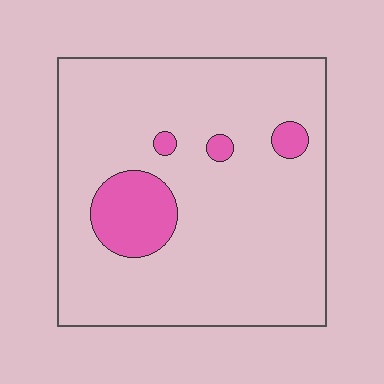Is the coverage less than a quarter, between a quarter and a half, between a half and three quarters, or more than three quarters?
Less than a quarter.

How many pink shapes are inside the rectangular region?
4.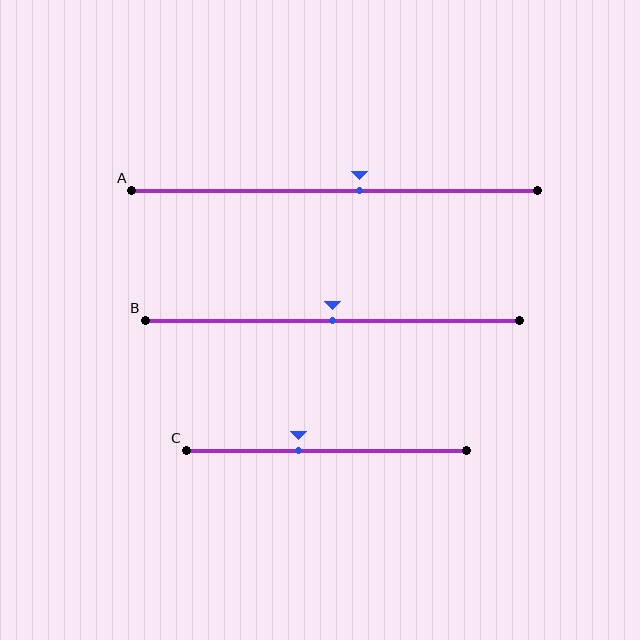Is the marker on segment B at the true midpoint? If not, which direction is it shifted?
Yes, the marker on segment B is at the true midpoint.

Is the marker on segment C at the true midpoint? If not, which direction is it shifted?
No, the marker on segment C is shifted to the left by about 10% of the segment length.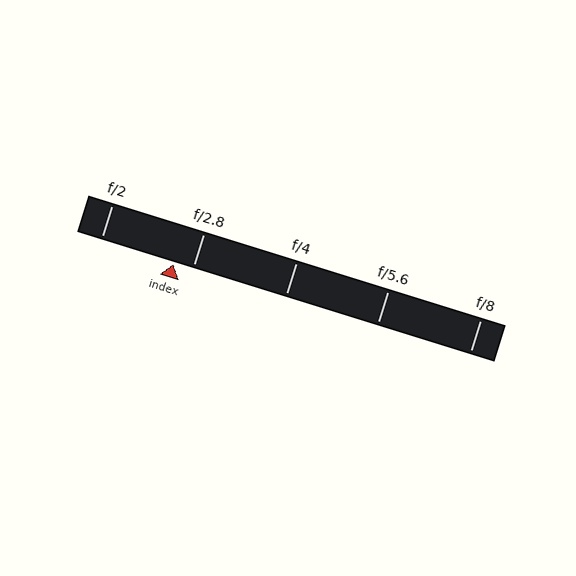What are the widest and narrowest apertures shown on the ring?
The widest aperture shown is f/2 and the narrowest is f/8.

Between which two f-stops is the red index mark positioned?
The index mark is between f/2 and f/2.8.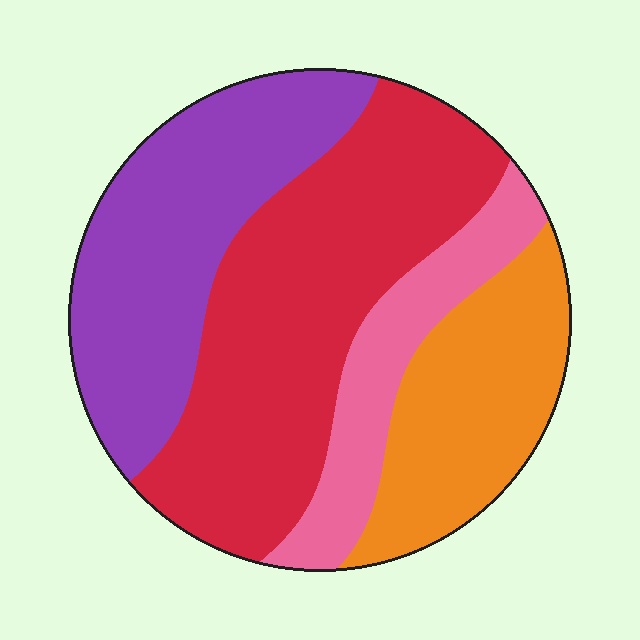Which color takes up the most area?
Red, at roughly 40%.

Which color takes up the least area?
Pink, at roughly 15%.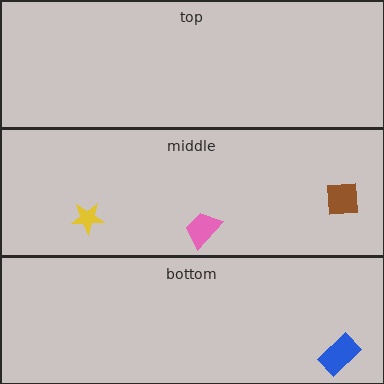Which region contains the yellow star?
The middle region.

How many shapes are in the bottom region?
1.